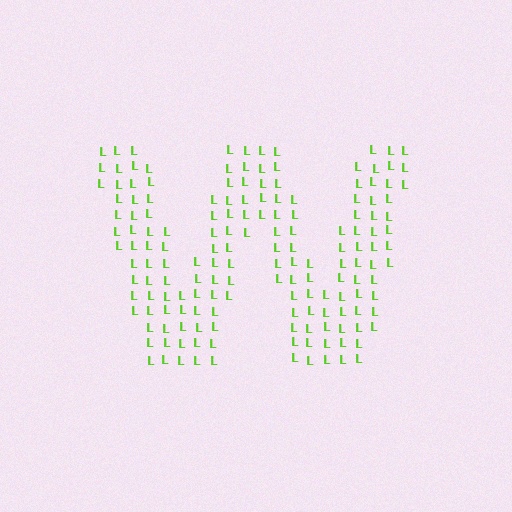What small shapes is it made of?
It is made of small letter L's.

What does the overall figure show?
The overall figure shows the letter W.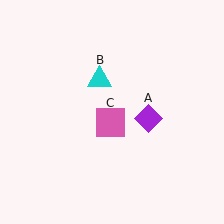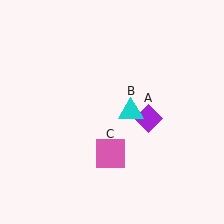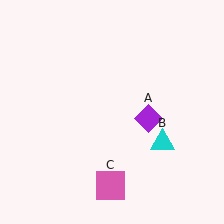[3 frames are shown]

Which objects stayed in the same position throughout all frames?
Purple diamond (object A) remained stationary.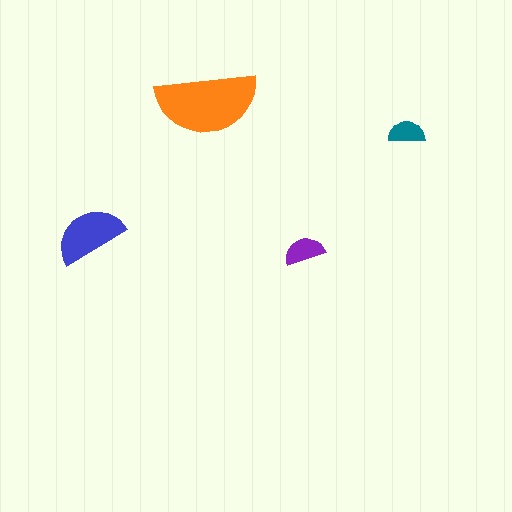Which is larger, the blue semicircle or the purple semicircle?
The blue one.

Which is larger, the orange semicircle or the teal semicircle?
The orange one.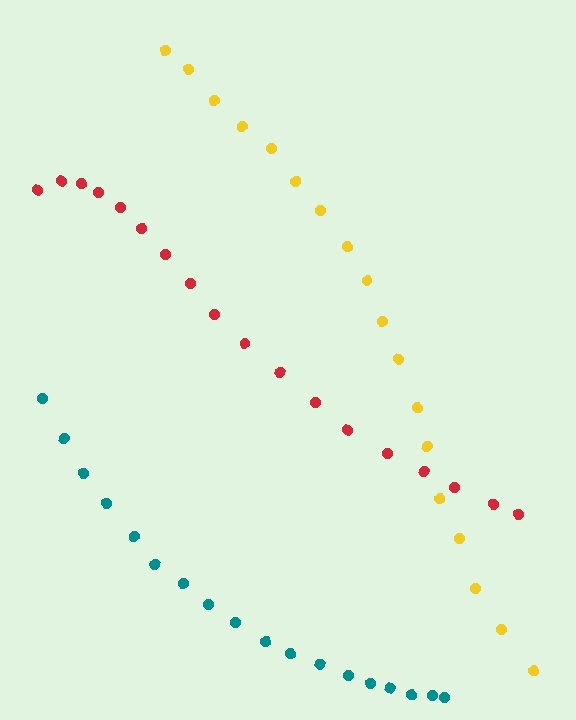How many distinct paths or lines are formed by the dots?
There are 3 distinct paths.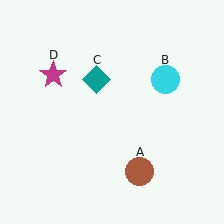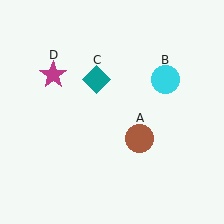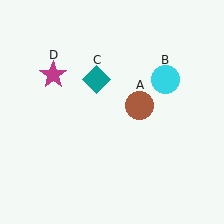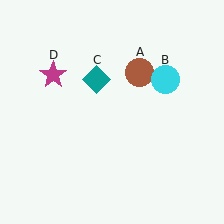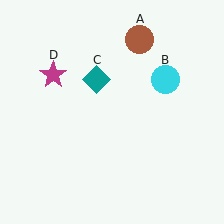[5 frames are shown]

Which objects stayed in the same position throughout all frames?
Cyan circle (object B) and teal diamond (object C) and magenta star (object D) remained stationary.